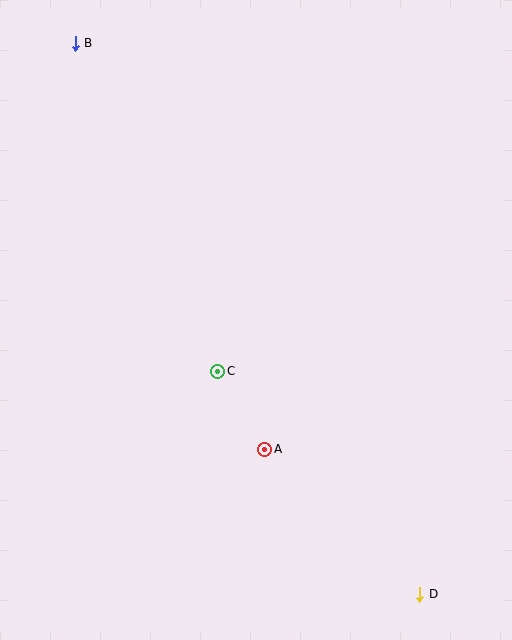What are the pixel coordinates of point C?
Point C is at (218, 372).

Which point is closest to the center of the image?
Point C at (218, 372) is closest to the center.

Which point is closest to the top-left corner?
Point B is closest to the top-left corner.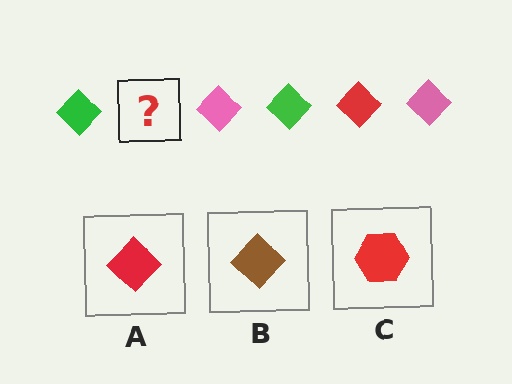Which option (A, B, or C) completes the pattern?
A.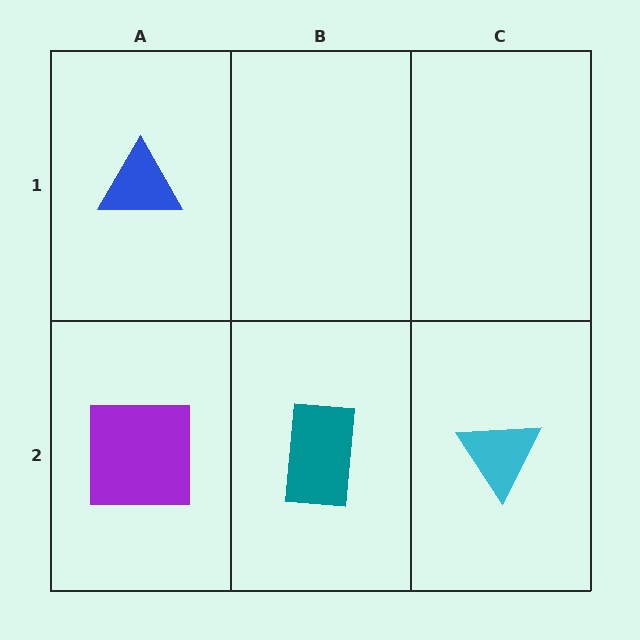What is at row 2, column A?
A purple square.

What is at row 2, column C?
A cyan triangle.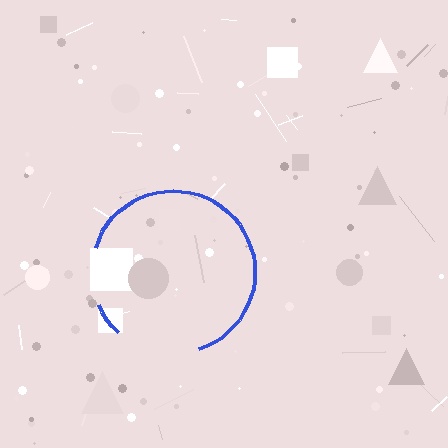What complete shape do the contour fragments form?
The contour fragments form a circle.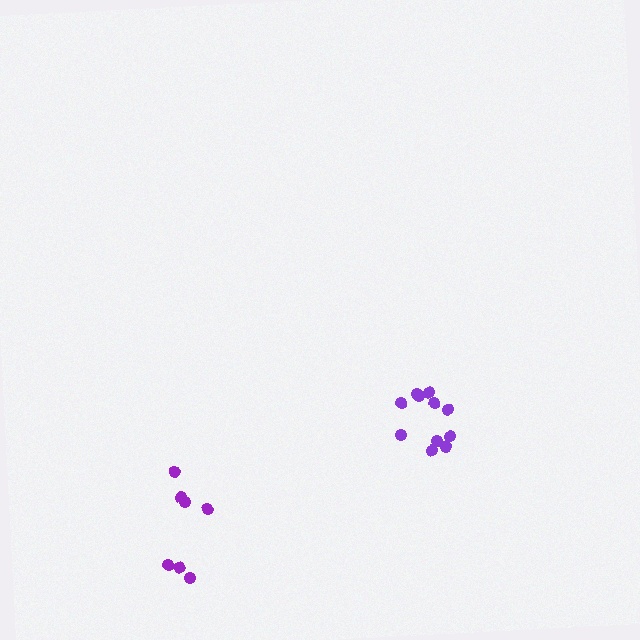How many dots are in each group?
Group 1: 11 dots, Group 2: 7 dots (18 total).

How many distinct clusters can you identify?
There are 2 distinct clusters.